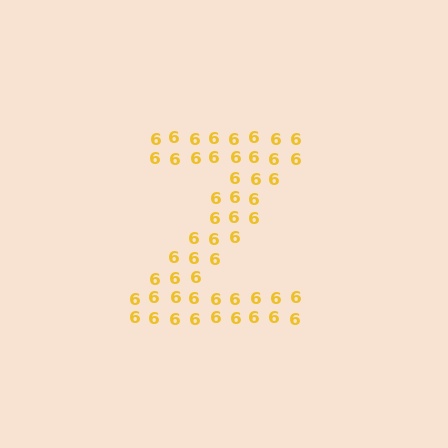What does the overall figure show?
The overall figure shows the letter Z.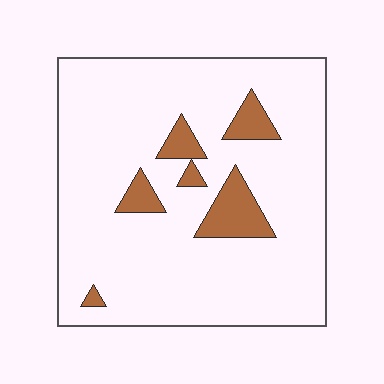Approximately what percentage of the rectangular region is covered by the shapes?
Approximately 10%.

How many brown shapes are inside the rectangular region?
6.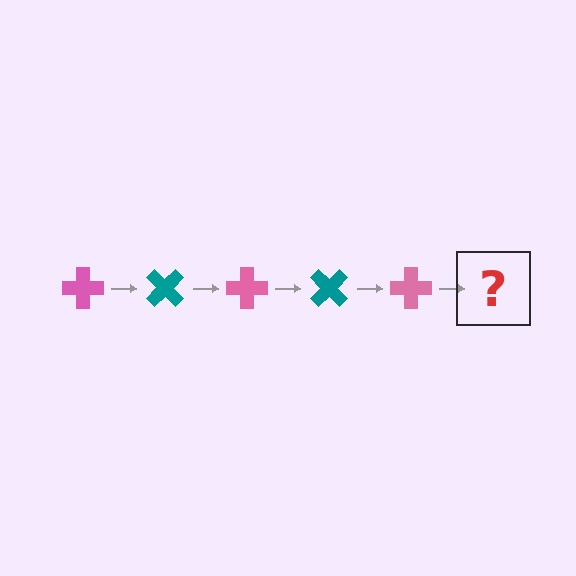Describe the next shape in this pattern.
It should be a teal cross, rotated 225 degrees from the start.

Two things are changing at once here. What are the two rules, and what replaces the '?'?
The two rules are that it rotates 45 degrees each step and the color cycles through pink and teal. The '?' should be a teal cross, rotated 225 degrees from the start.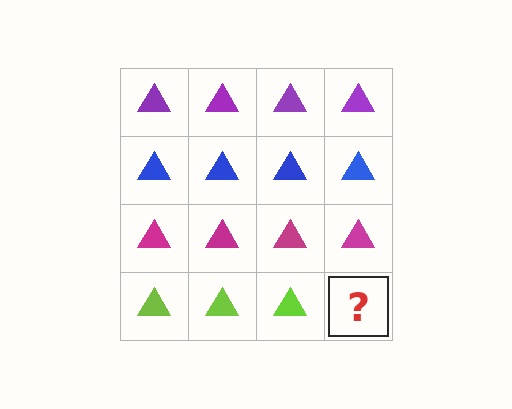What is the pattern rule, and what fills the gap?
The rule is that each row has a consistent color. The gap should be filled with a lime triangle.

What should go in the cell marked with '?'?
The missing cell should contain a lime triangle.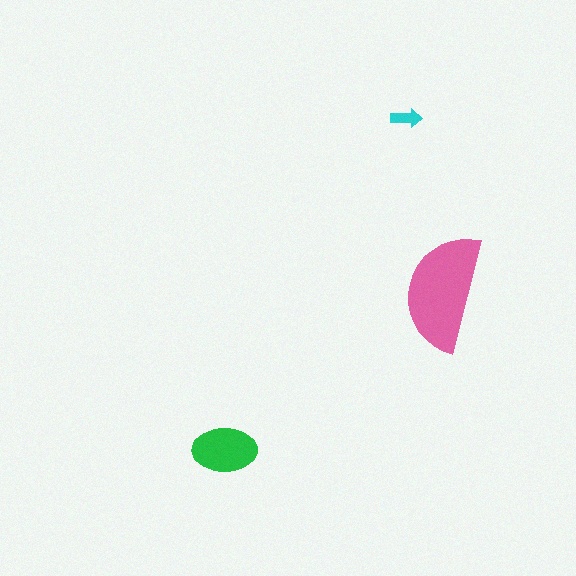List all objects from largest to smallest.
The pink semicircle, the green ellipse, the cyan arrow.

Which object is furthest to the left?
The green ellipse is leftmost.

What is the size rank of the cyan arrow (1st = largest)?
3rd.